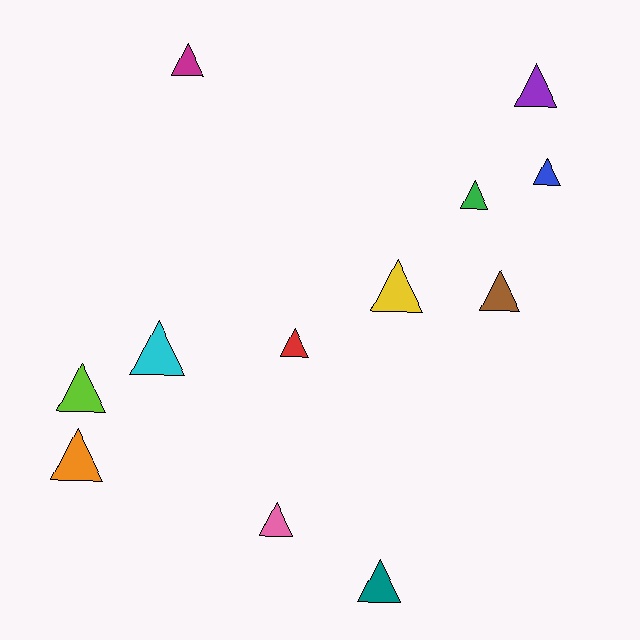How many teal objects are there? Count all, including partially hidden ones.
There is 1 teal object.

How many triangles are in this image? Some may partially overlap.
There are 12 triangles.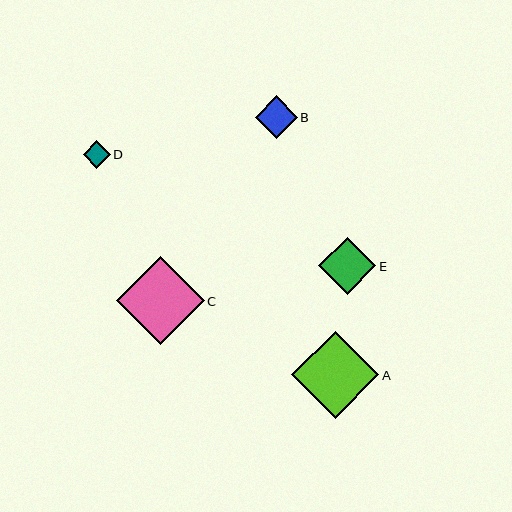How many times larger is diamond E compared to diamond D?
Diamond E is approximately 2.1 times the size of diamond D.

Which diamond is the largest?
Diamond C is the largest with a size of approximately 88 pixels.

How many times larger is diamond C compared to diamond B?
Diamond C is approximately 2.1 times the size of diamond B.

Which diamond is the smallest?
Diamond D is the smallest with a size of approximately 27 pixels.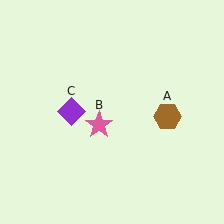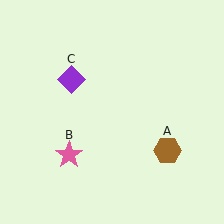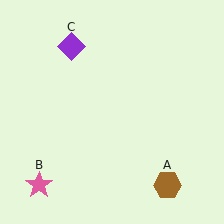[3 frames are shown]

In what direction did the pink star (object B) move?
The pink star (object B) moved down and to the left.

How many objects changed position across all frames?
3 objects changed position: brown hexagon (object A), pink star (object B), purple diamond (object C).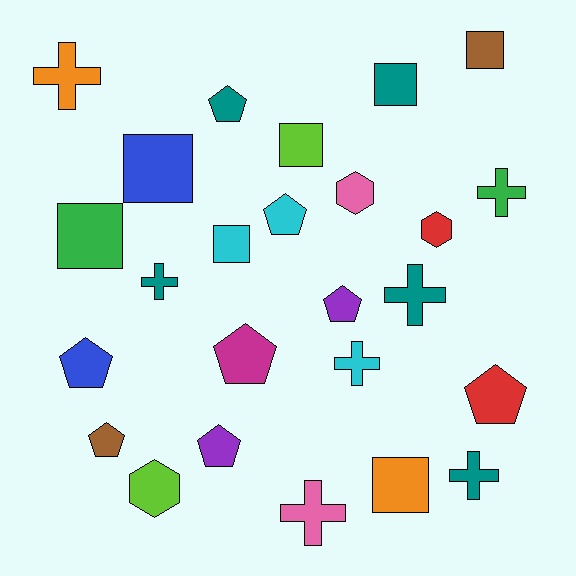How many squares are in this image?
There are 7 squares.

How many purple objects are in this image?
There are 2 purple objects.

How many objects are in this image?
There are 25 objects.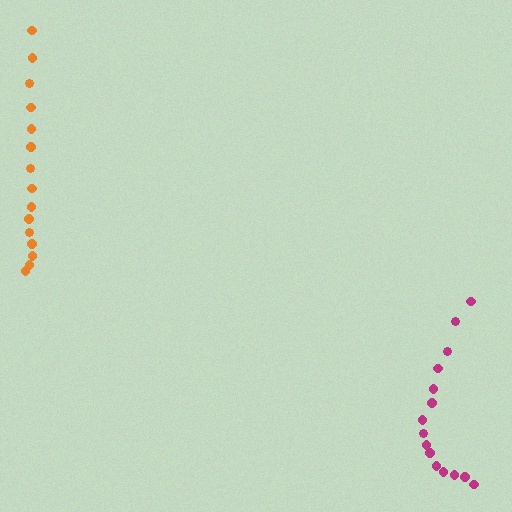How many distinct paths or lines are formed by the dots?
There are 2 distinct paths.